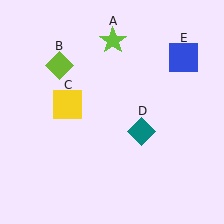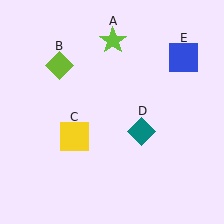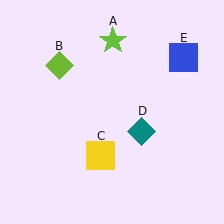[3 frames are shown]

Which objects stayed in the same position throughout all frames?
Lime star (object A) and lime diamond (object B) and teal diamond (object D) and blue square (object E) remained stationary.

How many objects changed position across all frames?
1 object changed position: yellow square (object C).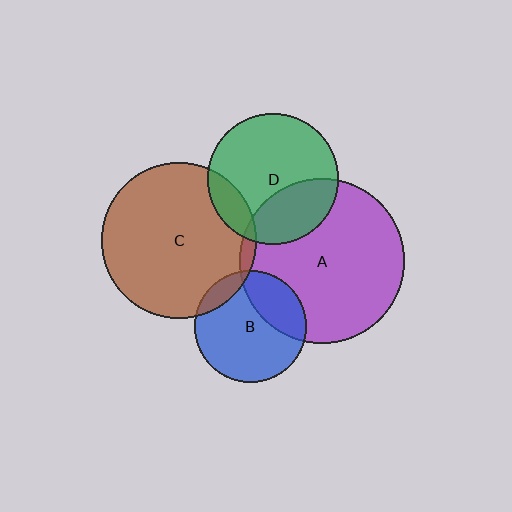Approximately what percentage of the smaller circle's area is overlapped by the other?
Approximately 15%.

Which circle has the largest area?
Circle A (purple).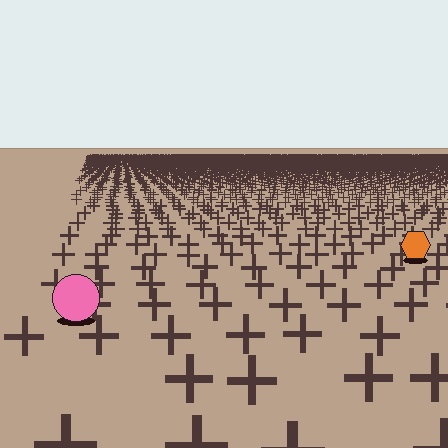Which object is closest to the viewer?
The pink circle is closest. The texture marks near it are larger and more spread out.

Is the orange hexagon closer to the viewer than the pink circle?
No. The pink circle is closer — you can tell from the texture gradient: the ground texture is coarser near it.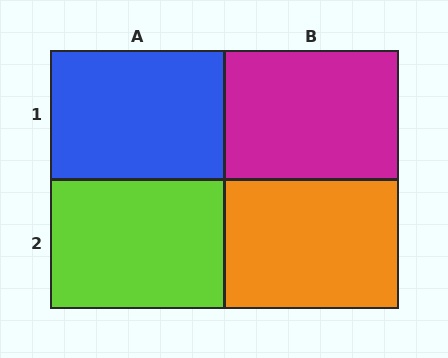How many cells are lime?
1 cell is lime.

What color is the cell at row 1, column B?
Magenta.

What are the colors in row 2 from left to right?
Lime, orange.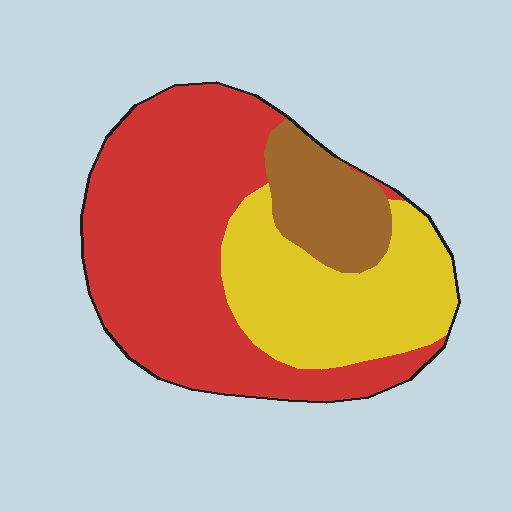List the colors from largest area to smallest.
From largest to smallest: red, yellow, brown.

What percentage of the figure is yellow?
Yellow covers around 30% of the figure.